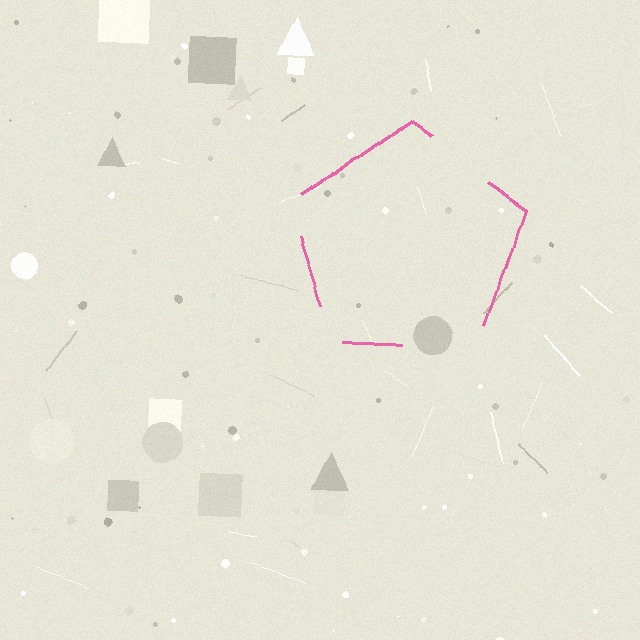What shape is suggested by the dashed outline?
The dashed outline suggests a pentagon.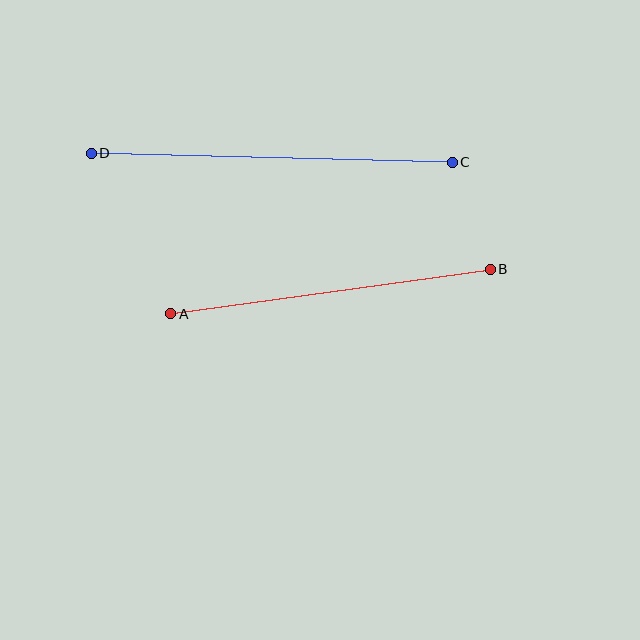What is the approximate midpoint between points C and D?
The midpoint is at approximately (272, 158) pixels.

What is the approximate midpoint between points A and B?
The midpoint is at approximately (330, 291) pixels.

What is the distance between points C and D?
The distance is approximately 361 pixels.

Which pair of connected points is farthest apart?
Points C and D are farthest apart.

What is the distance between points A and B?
The distance is approximately 323 pixels.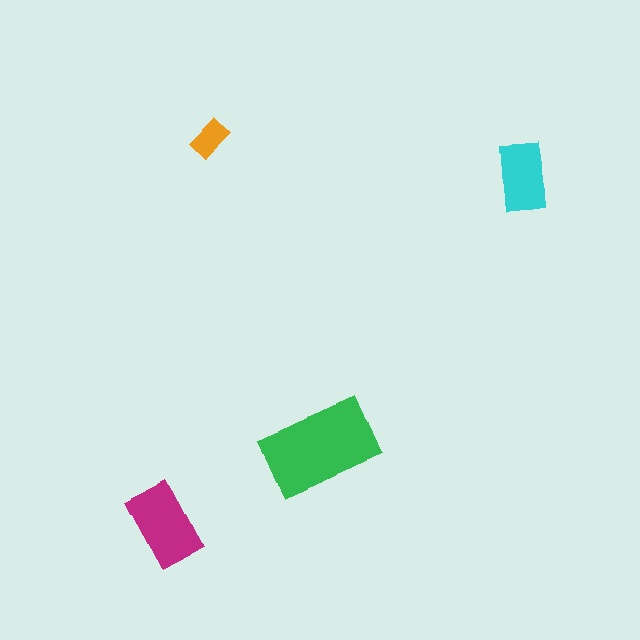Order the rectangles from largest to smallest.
the green one, the magenta one, the cyan one, the orange one.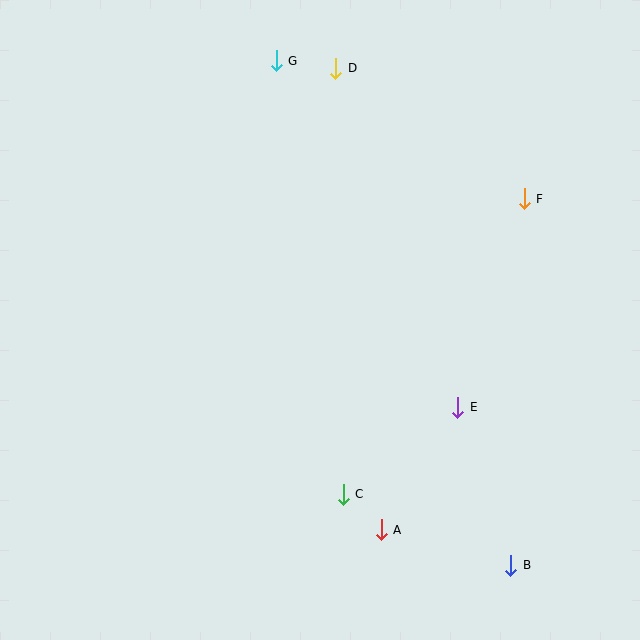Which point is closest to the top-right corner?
Point F is closest to the top-right corner.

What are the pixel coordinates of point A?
Point A is at (381, 530).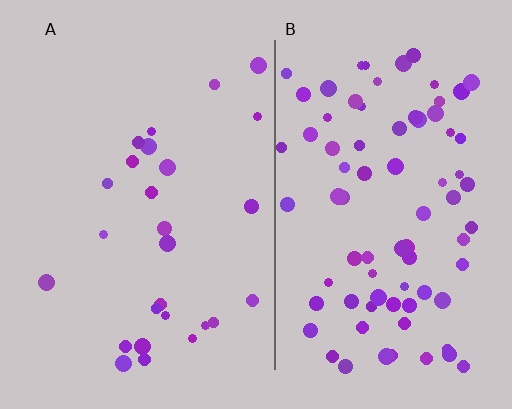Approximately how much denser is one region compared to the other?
Approximately 3.0× — region B over region A.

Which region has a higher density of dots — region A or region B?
B (the right).